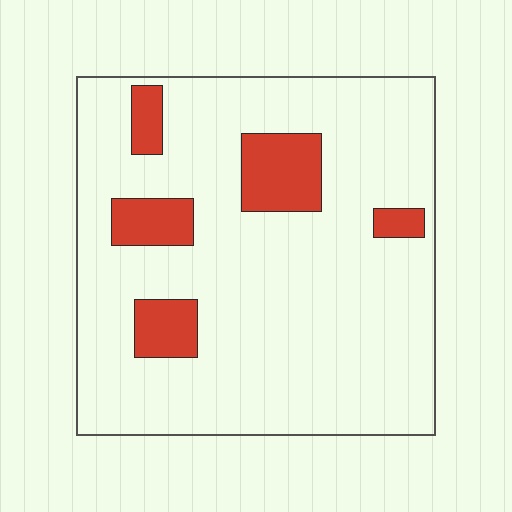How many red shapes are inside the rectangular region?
5.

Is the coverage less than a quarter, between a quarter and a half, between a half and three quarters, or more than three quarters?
Less than a quarter.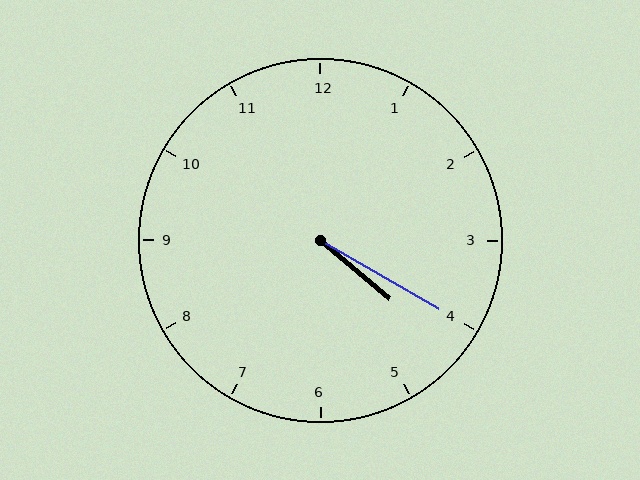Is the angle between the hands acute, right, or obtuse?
It is acute.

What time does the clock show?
4:20.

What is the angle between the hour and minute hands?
Approximately 10 degrees.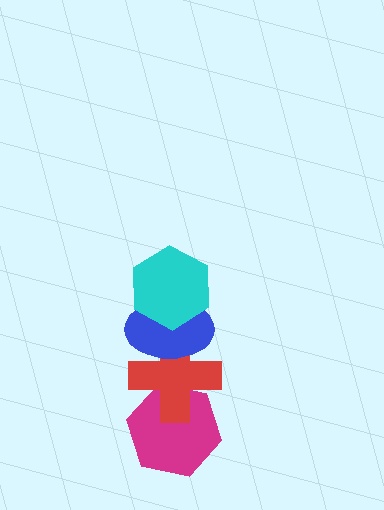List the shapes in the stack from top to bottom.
From top to bottom: the cyan hexagon, the blue ellipse, the red cross, the magenta hexagon.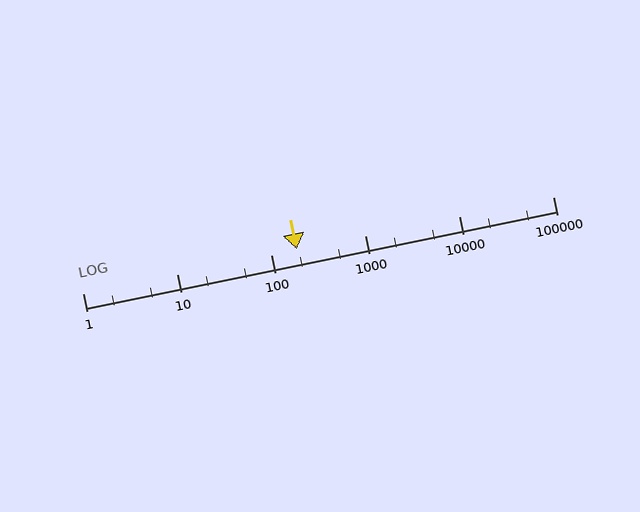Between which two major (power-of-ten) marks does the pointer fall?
The pointer is between 100 and 1000.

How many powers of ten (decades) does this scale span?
The scale spans 5 decades, from 1 to 100000.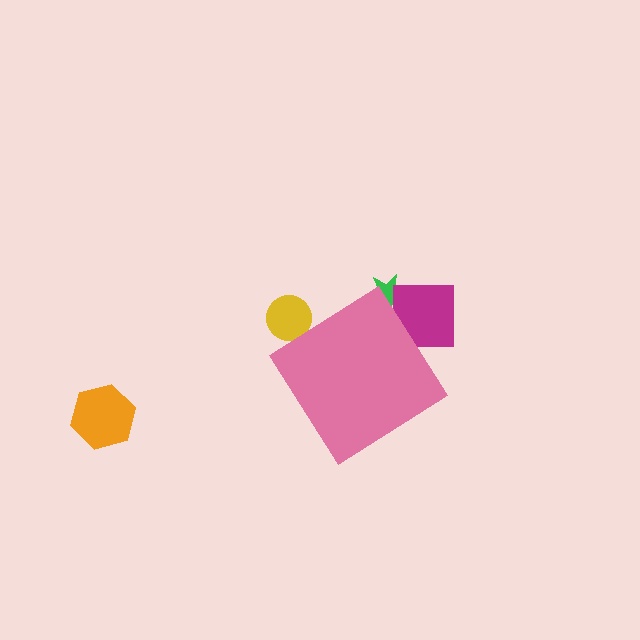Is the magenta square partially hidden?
Yes, the magenta square is partially hidden behind the pink diamond.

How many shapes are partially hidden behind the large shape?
3 shapes are partially hidden.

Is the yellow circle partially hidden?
Yes, the yellow circle is partially hidden behind the pink diamond.